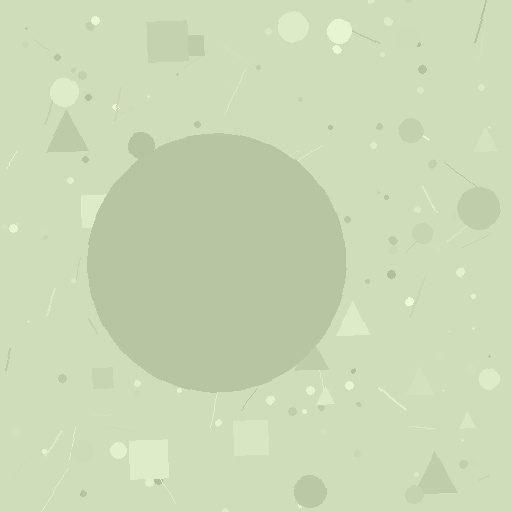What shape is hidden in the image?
A circle is hidden in the image.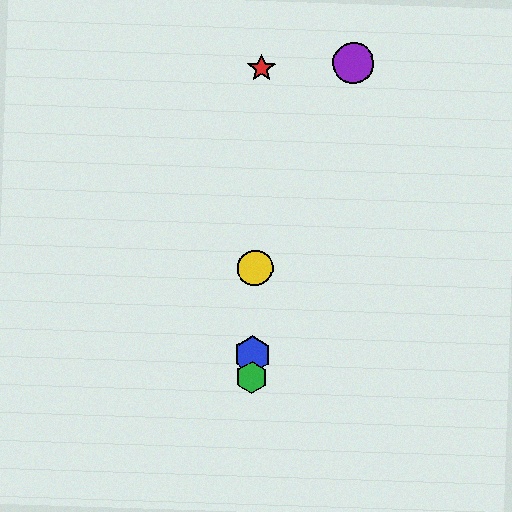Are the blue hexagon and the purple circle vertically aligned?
No, the blue hexagon is at x≈252 and the purple circle is at x≈353.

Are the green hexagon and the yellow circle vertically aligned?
Yes, both are at x≈252.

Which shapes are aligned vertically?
The red star, the blue hexagon, the green hexagon, the yellow circle are aligned vertically.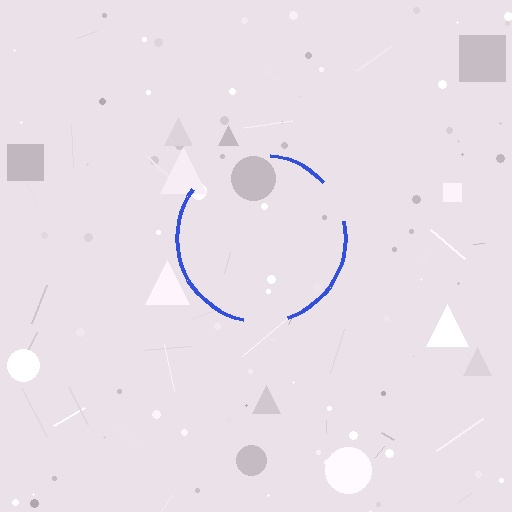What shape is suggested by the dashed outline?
The dashed outline suggests a circle.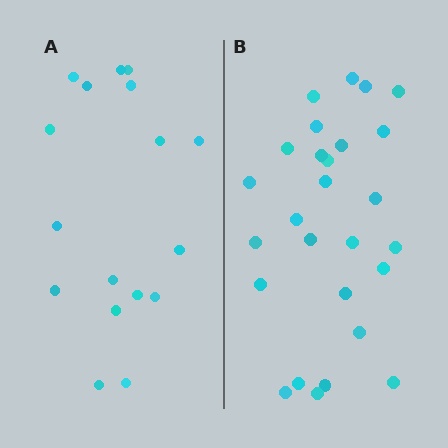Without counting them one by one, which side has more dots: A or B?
Region B (the right region) has more dots.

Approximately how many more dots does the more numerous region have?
Region B has roughly 10 or so more dots than region A.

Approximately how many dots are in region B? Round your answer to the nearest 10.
About 30 dots. (The exact count is 27, which rounds to 30.)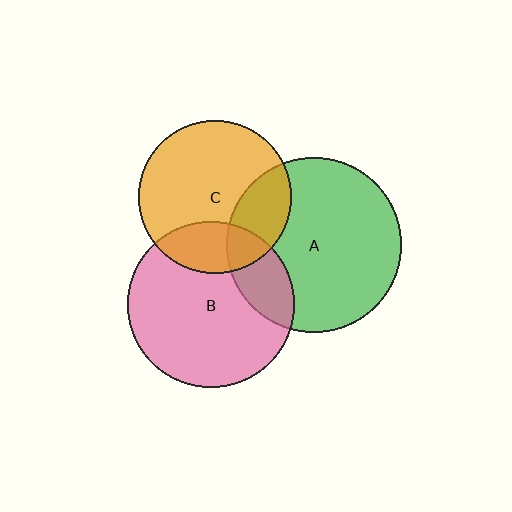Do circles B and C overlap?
Yes.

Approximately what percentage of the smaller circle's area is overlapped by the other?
Approximately 25%.